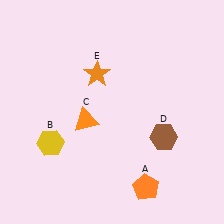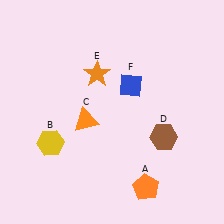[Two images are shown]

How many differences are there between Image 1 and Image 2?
There is 1 difference between the two images.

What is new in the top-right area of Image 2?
A blue diamond (F) was added in the top-right area of Image 2.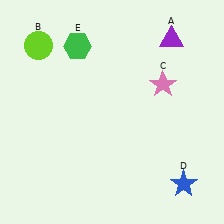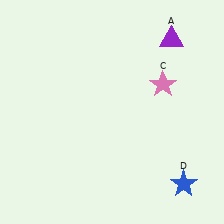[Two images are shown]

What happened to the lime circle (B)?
The lime circle (B) was removed in Image 2. It was in the top-left area of Image 1.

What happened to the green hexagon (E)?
The green hexagon (E) was removed in Image 2. It was in the top-left area of Image 1.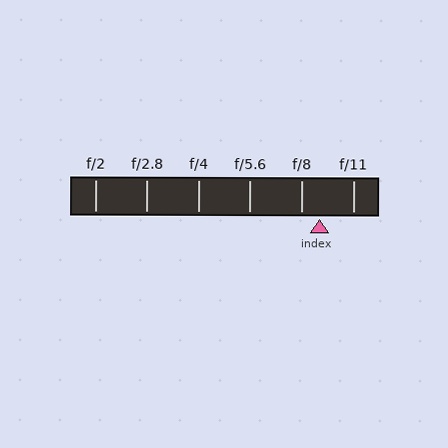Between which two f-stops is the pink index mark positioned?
The index mark is between f/8 and f/11.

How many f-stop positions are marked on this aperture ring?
There are 6 f-stop positions marked.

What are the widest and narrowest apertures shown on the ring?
The widest aperture shown is f/2 and the narrowest is f/11.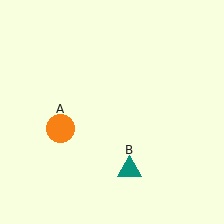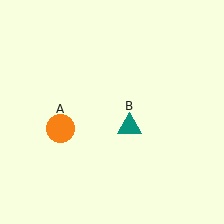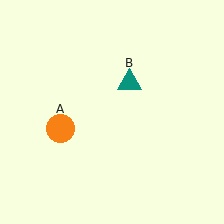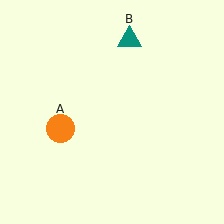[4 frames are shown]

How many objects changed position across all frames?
1 object changed position: teal triangle (object B).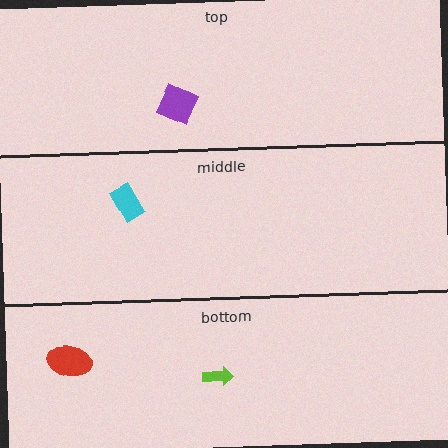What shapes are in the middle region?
The cyan rectangle.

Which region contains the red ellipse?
The bottom region.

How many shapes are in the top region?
1.